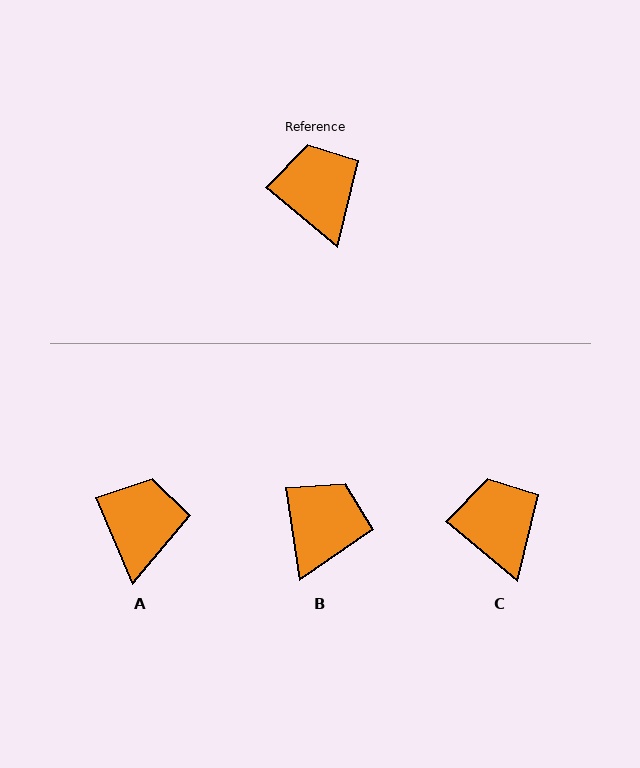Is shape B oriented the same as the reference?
No, it is off by about 42 degrees.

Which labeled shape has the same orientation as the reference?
C.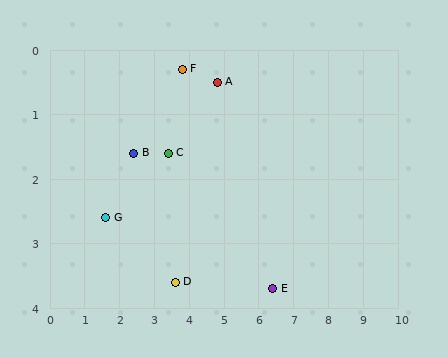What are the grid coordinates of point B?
Point B is at approximately (2.4, 1.6).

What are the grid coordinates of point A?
Point A is at approximately (4.8, 0.5).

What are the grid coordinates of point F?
Point F is at approximately (3.8, 0.3).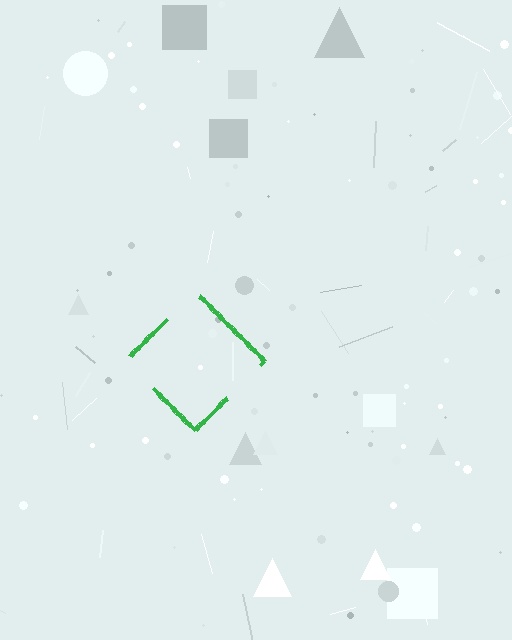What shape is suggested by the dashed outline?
The dashed outline suggests a diamond.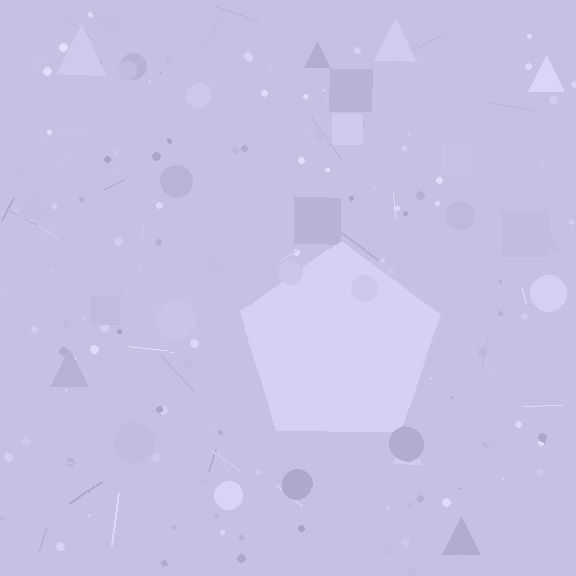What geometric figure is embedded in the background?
A pentagon is embedded in the background.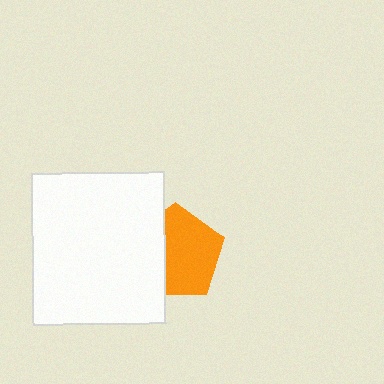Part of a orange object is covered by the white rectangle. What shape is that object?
It is a pentagon.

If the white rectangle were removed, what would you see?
You would see the complete orange pentagon.